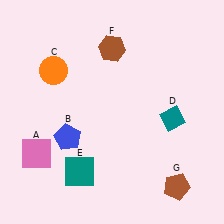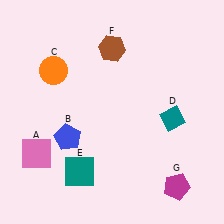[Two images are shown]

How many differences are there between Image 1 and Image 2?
There is 1 difference between the two images.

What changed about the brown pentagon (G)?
In Image 1, G is brown. In Image 2, it changed to magenta.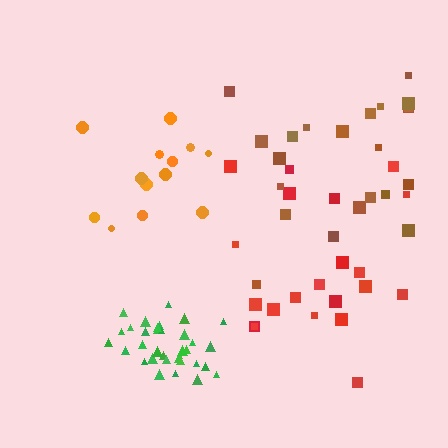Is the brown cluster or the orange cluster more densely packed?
Orange.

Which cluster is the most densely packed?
Green.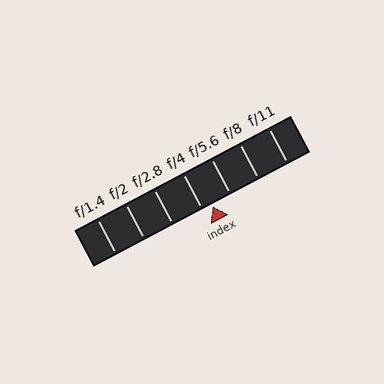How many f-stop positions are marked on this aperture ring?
There are 7 f-stop positions marked.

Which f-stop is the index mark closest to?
The index mark is closest to f/4.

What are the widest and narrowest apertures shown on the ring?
The widest aperture shown is f/1.4 and the narrowest is f/11.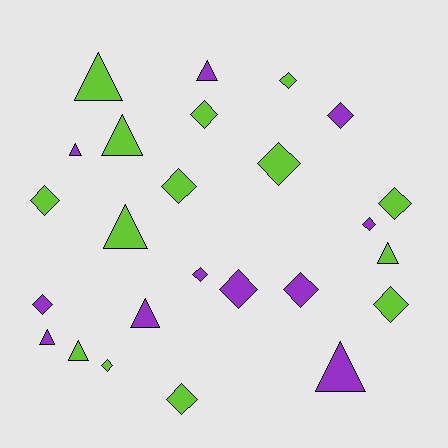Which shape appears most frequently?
Diamond, with 15 objects.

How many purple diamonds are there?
There are 6 purple diamonds.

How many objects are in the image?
There are 25 objects.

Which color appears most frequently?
Lime, with 14 objects.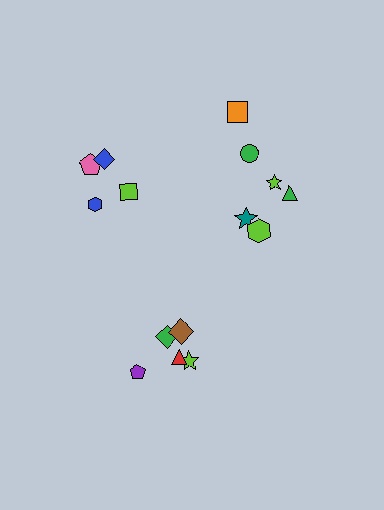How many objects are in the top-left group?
There are 4 objects.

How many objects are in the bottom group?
There are 5 objects.